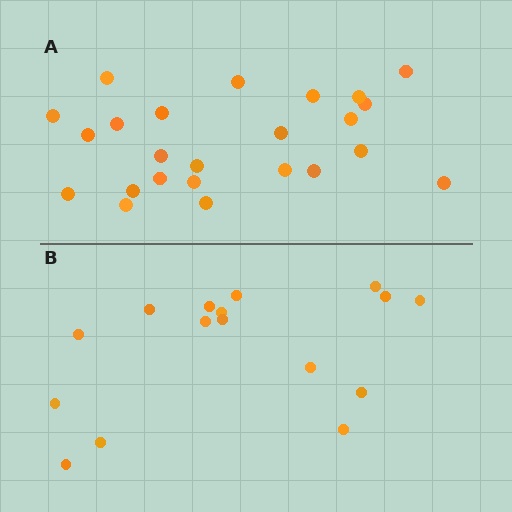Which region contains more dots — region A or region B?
Region A (the top region) has more dots.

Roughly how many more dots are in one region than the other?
Region A has roughly 8 or so more dots than region B.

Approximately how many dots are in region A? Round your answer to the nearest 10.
About 20 dots. (The exact count is 24, which rounds to 20.)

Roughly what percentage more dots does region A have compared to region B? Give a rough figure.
About 50% more.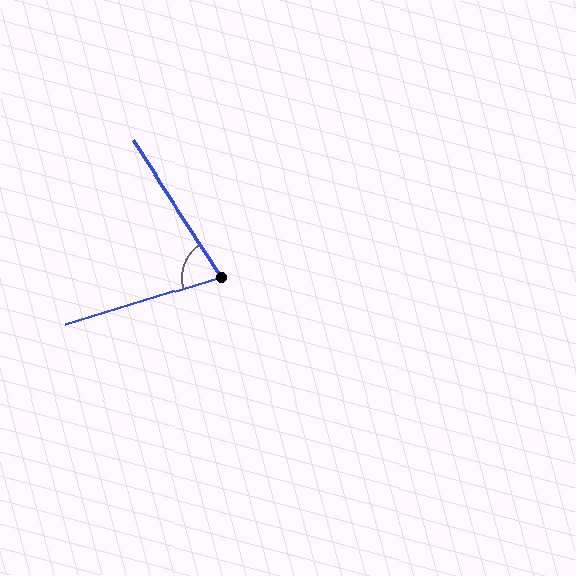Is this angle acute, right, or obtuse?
It is acute.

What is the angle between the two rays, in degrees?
Approximately 74 degrees.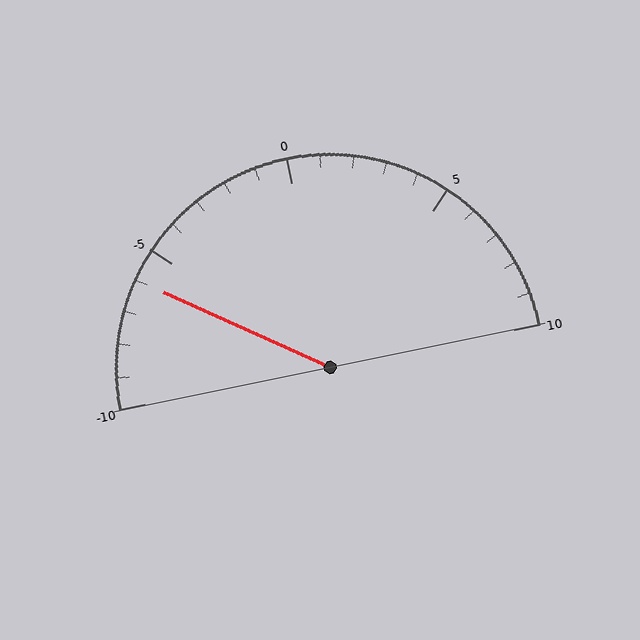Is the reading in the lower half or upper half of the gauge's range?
The reading is in the lower half of the range (-10 to 10).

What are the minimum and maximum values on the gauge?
The gauge ranges from -10 to 10.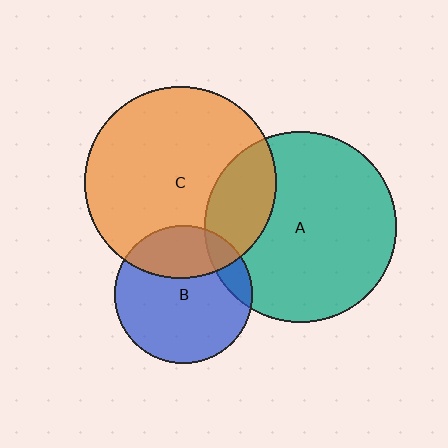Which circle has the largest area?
Circle C (orange).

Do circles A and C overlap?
Yes.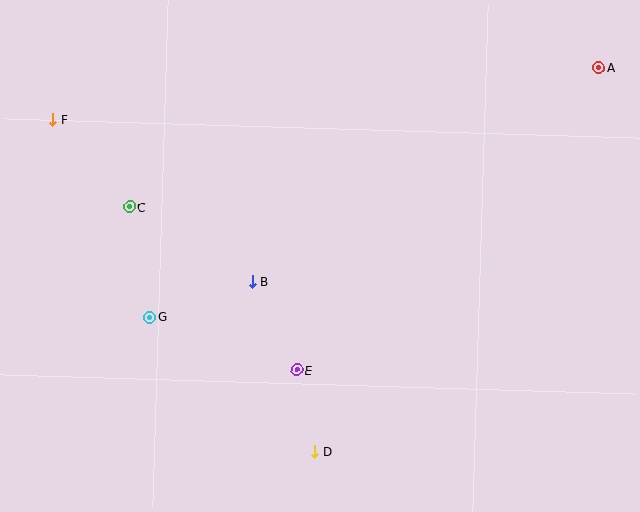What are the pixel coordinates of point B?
Point B is at (252, 282).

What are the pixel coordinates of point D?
Point D is at (315, 452).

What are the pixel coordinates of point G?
Point G is at (150, 317).